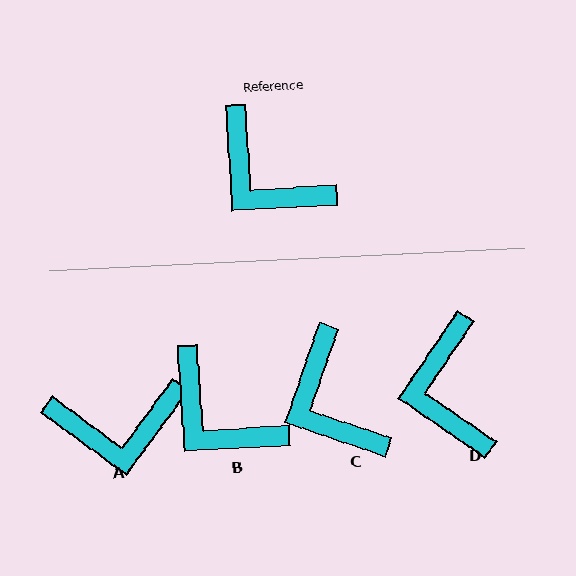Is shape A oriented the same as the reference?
No, it is off by about 50 degrees.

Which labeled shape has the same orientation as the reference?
B.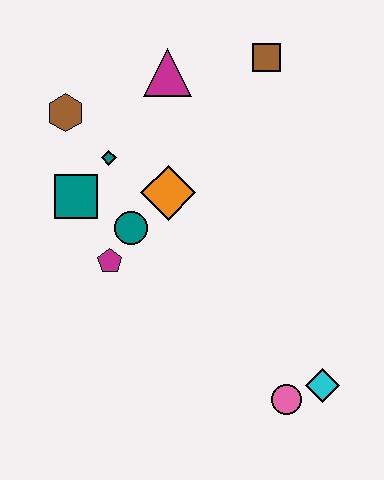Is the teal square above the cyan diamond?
Yes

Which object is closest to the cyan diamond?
The pink circle is closest to the cyan diamond.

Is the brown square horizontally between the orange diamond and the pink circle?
Yes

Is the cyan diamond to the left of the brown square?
No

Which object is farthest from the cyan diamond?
The brown hexagon is farthest from the cyan diamond.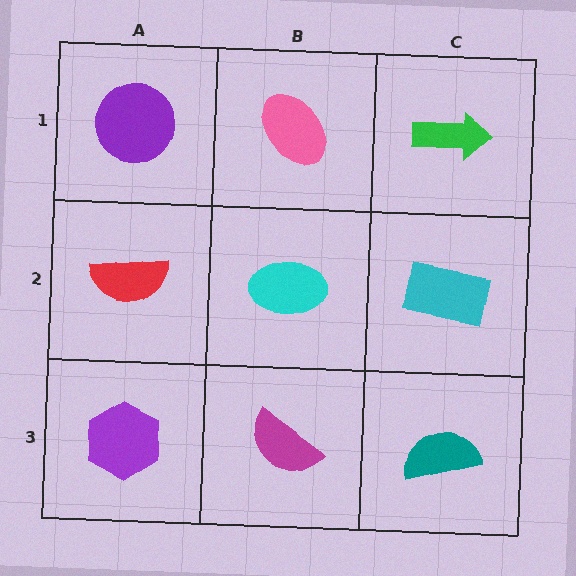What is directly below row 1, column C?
A cyan rectangle.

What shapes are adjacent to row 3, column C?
A cyan rectangle (row 2, column C), a magenta semicircle (row 3, column B).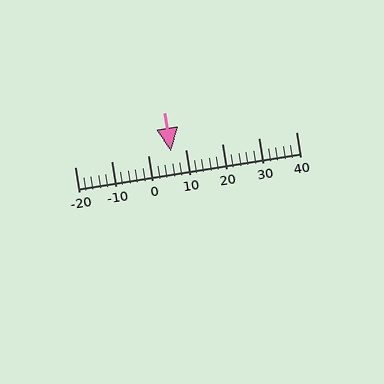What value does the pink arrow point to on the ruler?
The pink arrow points to approximately 6.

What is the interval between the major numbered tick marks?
The major tick marks are spaced 10 units apart.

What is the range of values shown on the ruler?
The ruler shows values from -20 to 40.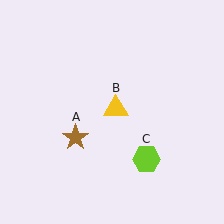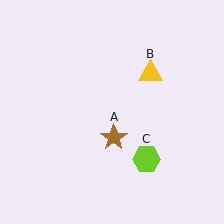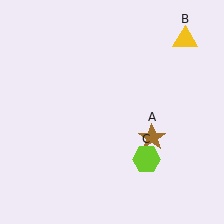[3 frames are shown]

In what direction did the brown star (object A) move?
The brown star (object A) moved right.